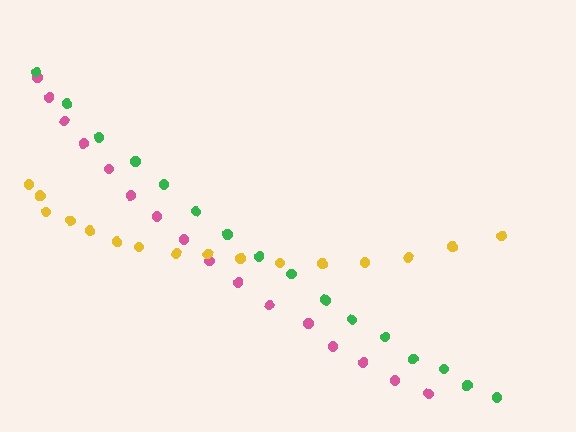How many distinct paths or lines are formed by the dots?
There are 3 distinct paths.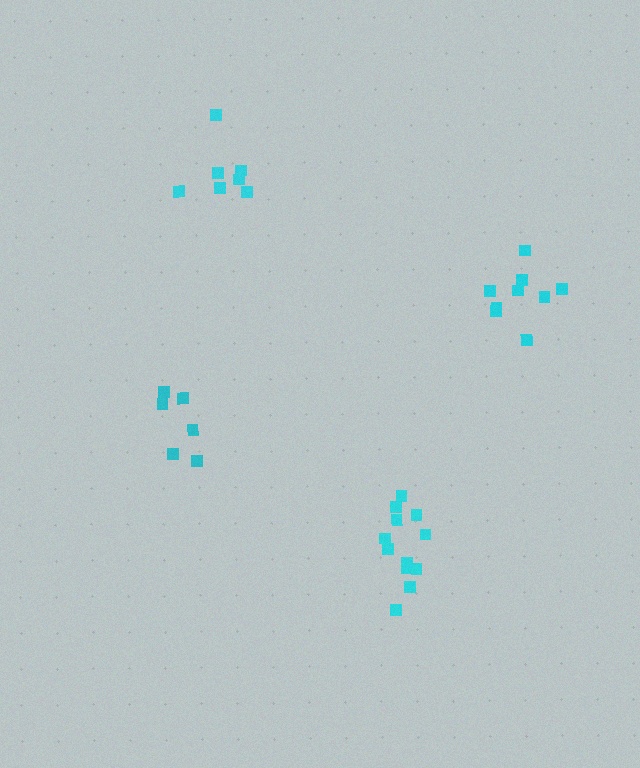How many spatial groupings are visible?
There are 4 spatial groupings.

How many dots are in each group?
Group 1: 9 dots, Group 2: 7 dots, Group 3: 6 dots, Group 4: 12 dots (34 total).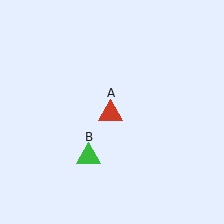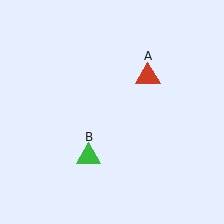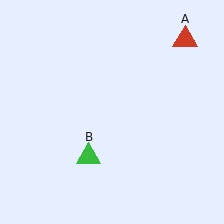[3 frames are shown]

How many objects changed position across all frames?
1 object changed position: red triangle (object A).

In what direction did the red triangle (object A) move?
The red triangle (object A) moved up and to the right.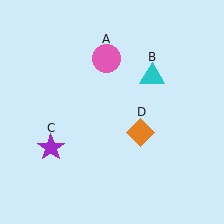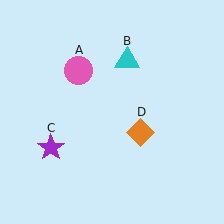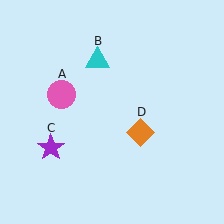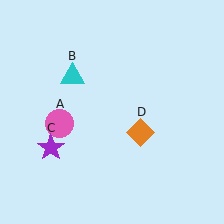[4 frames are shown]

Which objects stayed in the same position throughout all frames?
Purple star (object C) and orange diamond (object D) remained stationary.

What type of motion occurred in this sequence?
The pink circle (object A), cyan triangle (object B) rotated counterclockwise around the center of the scene.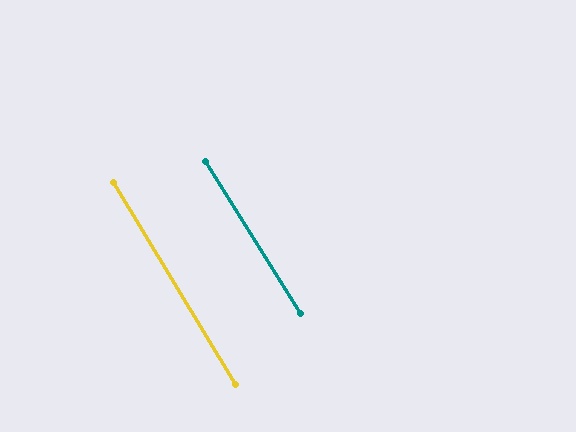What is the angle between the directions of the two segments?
Approximately 1 degree.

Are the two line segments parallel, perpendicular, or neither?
Parallel — their directions differ by only 1.1°.